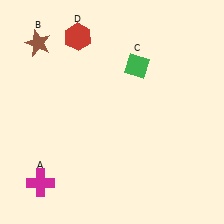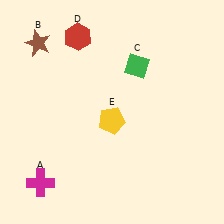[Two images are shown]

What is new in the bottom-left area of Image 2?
A yellow pentagon (E) was added in the bottom-left area of Image 2.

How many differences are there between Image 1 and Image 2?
There is 1 difference between the two images.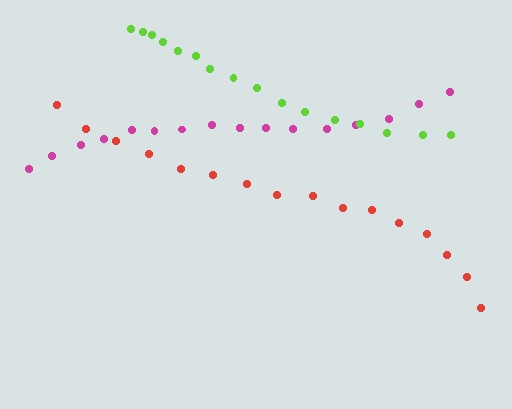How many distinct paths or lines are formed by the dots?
There are 3 distinct paths.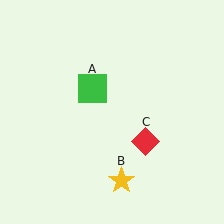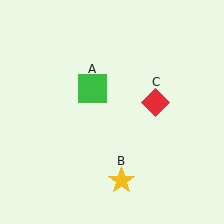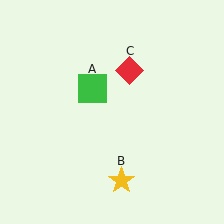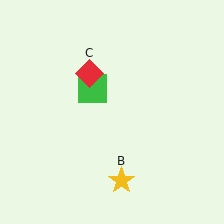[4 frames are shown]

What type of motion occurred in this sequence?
The red diamond (object C) rotated counterclockwise around the center of the scene.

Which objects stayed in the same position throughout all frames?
Green square (object A) and yellow star (object B) remained stationary.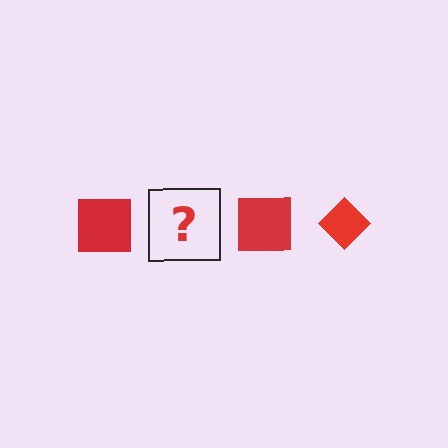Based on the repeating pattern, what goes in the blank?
The blank should be a red diamond.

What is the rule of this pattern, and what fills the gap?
The rule is that the pattern cycles through square, diamond shapes in red. The gap should be filled with a red diamond.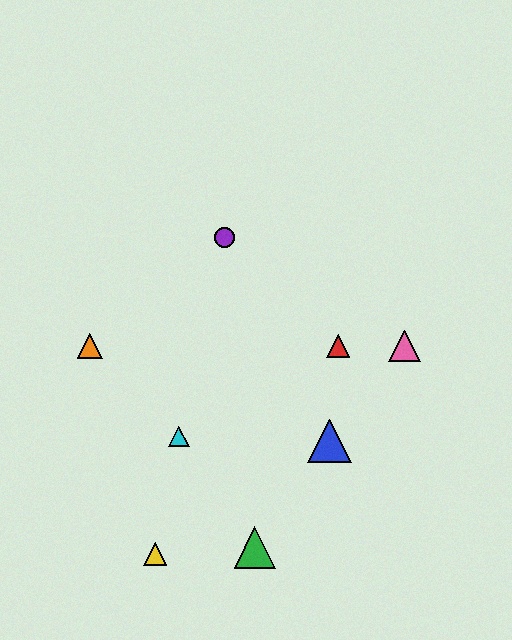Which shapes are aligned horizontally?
The red triangle, the orange triangle, the pink triangle are aligned horizontally.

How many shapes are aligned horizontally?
3 shapes (the red triangle, the orange triangle, the pink triangle) are aligned horizontally.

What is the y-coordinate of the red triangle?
The red triangle is at y≈346.